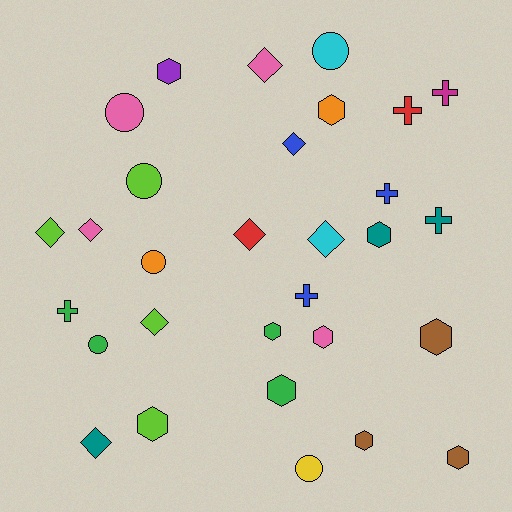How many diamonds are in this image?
There are 8 diamonds.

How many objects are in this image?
There are 30 objects.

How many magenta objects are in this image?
There is 1 magenta object.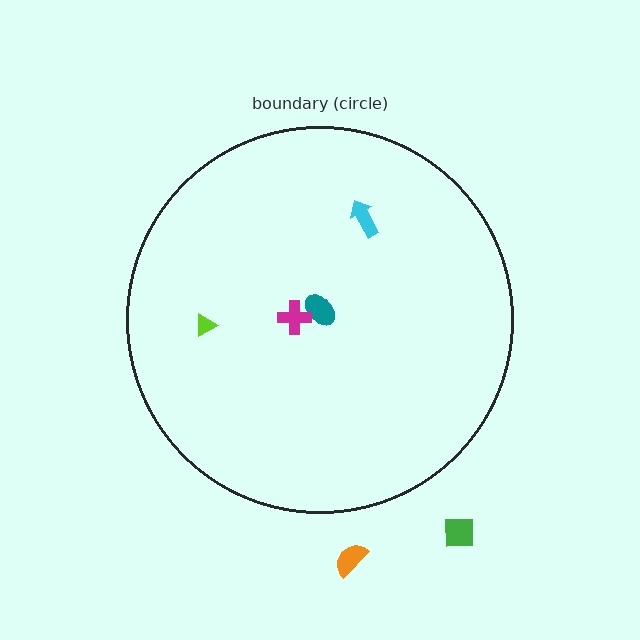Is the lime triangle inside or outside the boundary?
Inside.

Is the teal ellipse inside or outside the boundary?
Inside.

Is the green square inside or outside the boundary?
Outside.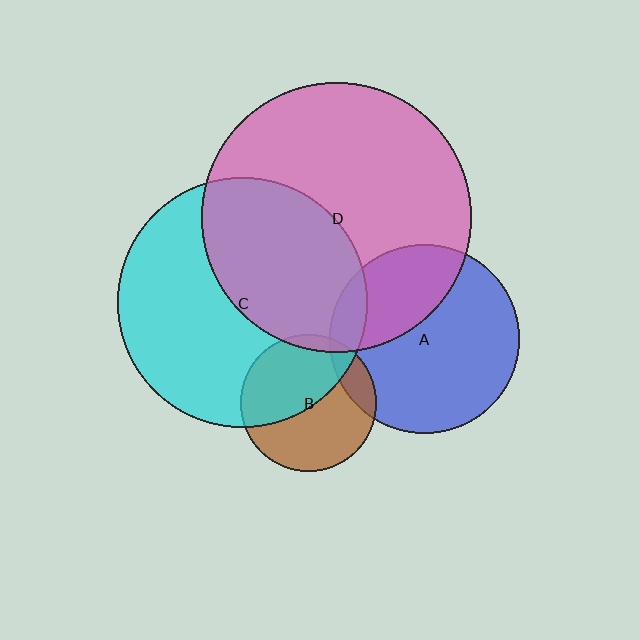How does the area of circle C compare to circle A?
Approximately 1.7 times.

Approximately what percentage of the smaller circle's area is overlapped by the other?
Approximately 5%.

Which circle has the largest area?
Circle D (pink).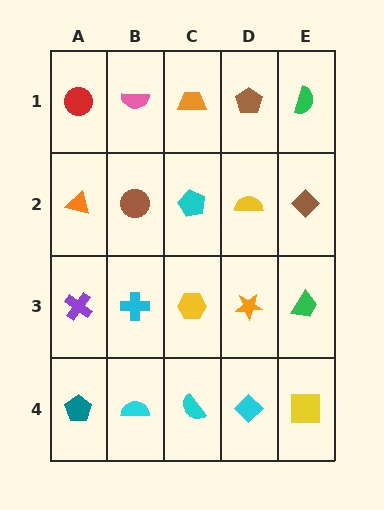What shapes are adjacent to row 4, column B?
A cyan cross (row 3, column B), a teal pentagon (row 4, column A), a cyan semicircle (row 4, column C).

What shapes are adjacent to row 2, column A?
A red circle (row 1, column A), a purple cross (row 3, column A), a brown circle (row 2, column B).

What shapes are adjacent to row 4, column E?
A green trapezoid (row 3, column E), a cyan diamond (row 4, column D).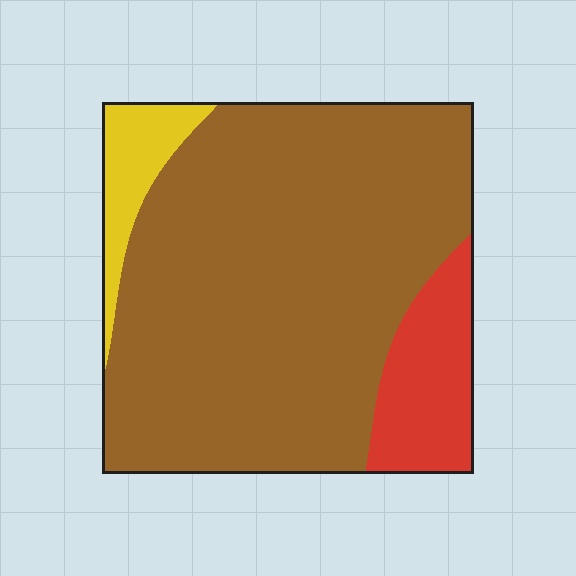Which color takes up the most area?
Brown, at roughly 80%.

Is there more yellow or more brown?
Brown.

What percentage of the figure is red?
Red covers around 15% of the figure.